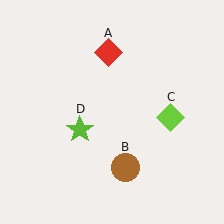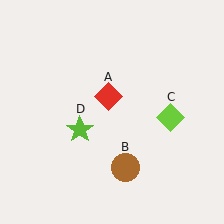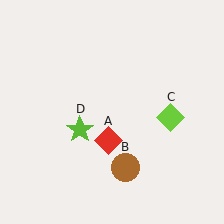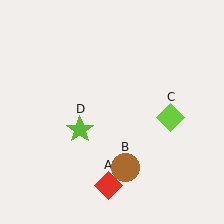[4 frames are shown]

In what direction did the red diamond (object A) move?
The red diamond (object A) moved down.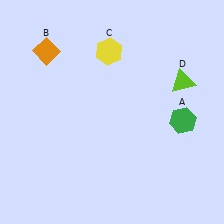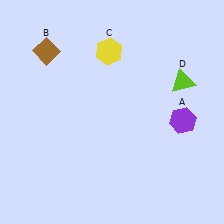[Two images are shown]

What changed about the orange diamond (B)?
In Image 1, B is orange. In Image 2, it changed to brown.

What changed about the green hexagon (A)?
In Image 1, A is green. In Image 2, it changed to purple.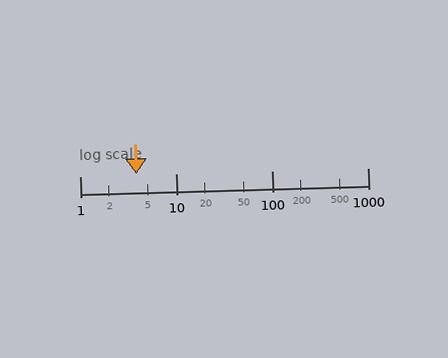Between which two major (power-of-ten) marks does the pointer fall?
The pointer is between 1 and 10.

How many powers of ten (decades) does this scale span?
The scale spans 3 decades, from 1 to 1000.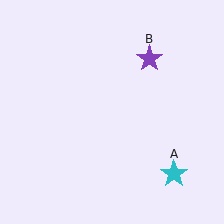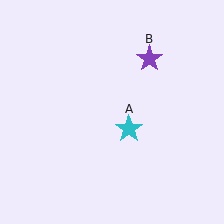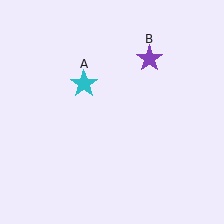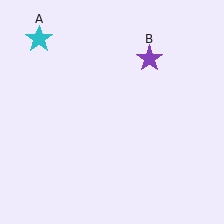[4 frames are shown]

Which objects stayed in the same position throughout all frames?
Purple star (object B) remained stationary.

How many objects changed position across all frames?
1 object changed position: cyan star (object A).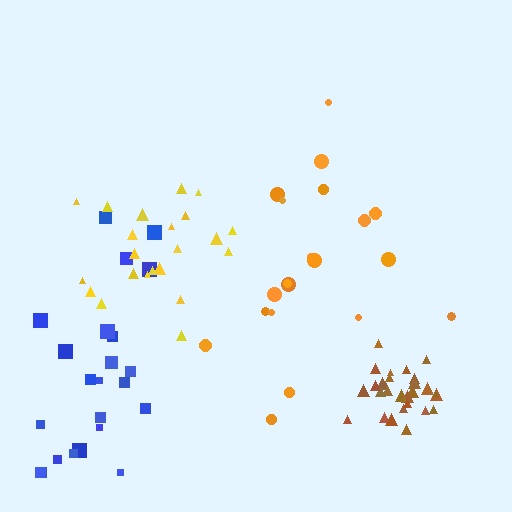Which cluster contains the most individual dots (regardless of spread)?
Brown (29).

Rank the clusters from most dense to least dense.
brown, yellow, blue, orange.